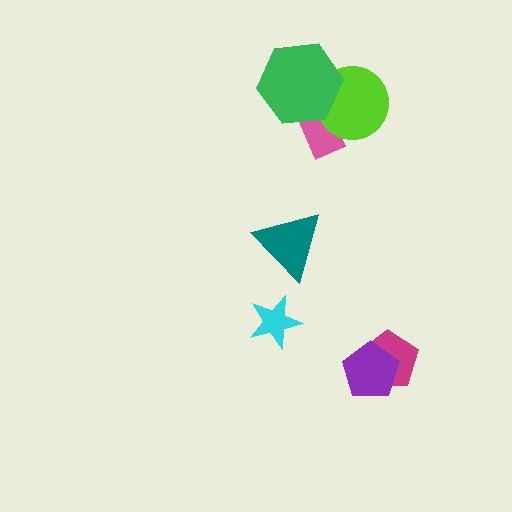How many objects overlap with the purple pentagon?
1 object overlaps with the purple pentagon.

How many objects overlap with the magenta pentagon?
1 object overlaps with the magenta pentagon.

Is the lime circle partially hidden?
Yes, it is partially covered by another shape.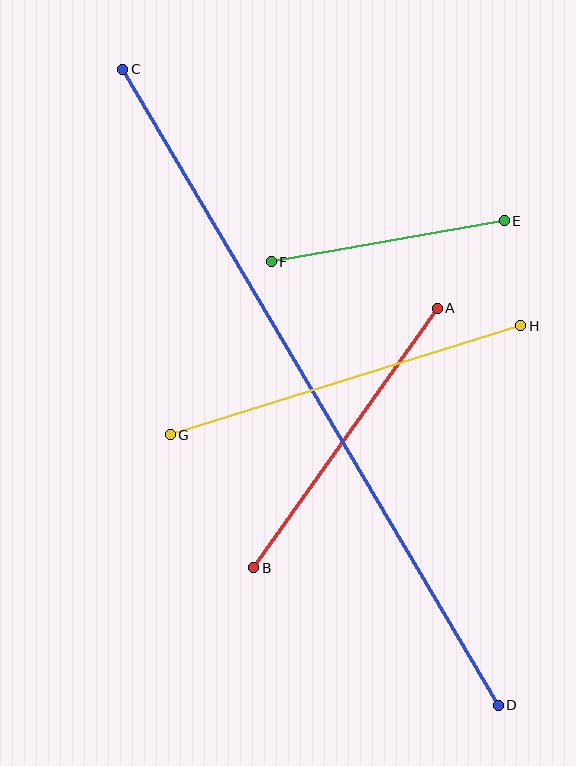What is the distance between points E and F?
The distance is approximately 237 pixels.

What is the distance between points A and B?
The distance is approximately 318 pixels.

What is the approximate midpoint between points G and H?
The midpoint is at approximately (346, 380) pixels.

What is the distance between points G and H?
The distance is approximately 367 pixels.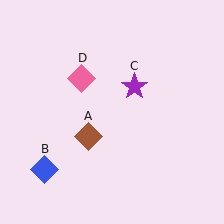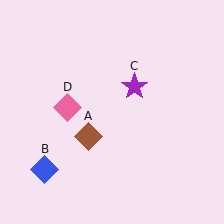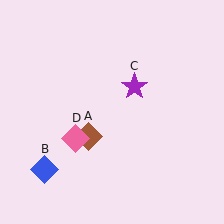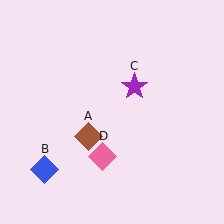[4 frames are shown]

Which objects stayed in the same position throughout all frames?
Brown diamond (object A) and blue diamond (object B) and purple star (object C) remained stationary.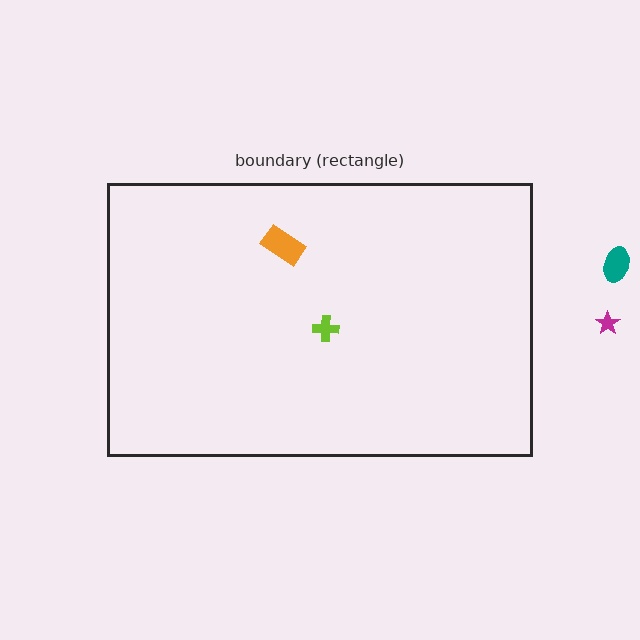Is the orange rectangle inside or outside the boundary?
Inside.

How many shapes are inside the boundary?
2 inside, 2 outside.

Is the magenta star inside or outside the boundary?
Outside.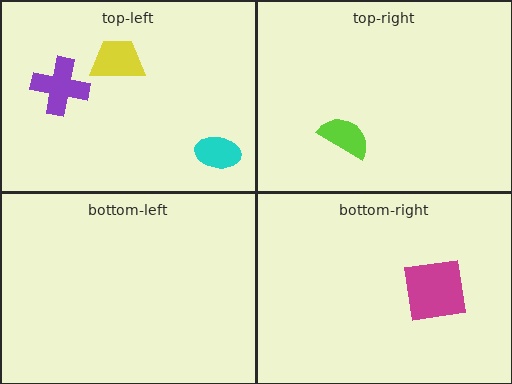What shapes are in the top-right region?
The lime semicircle.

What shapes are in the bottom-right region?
The magenta square.